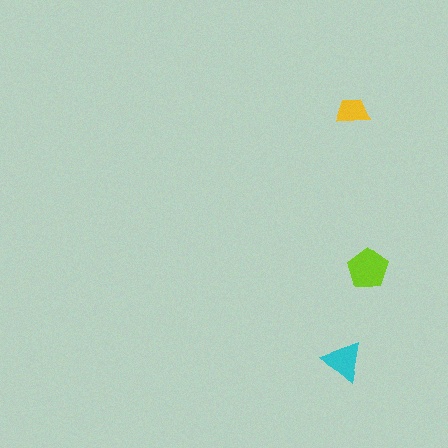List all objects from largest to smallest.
The lime pentagon, the cyan triangle, the yellow trapezoid.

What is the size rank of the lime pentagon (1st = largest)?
1st.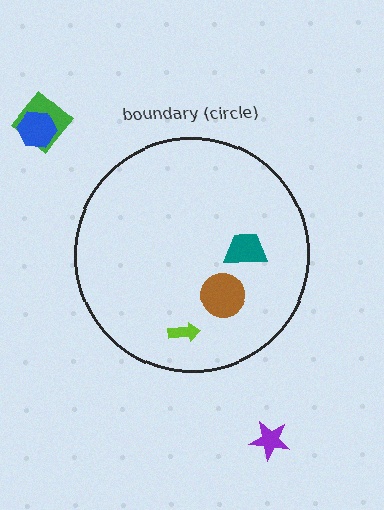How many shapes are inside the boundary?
3 inside, 3 outside.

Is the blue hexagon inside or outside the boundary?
Outside.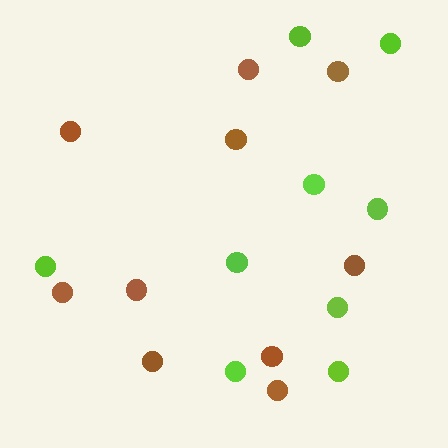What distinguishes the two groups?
There are 2 groups: one group of brown circles (10) and one group of lime circles (9).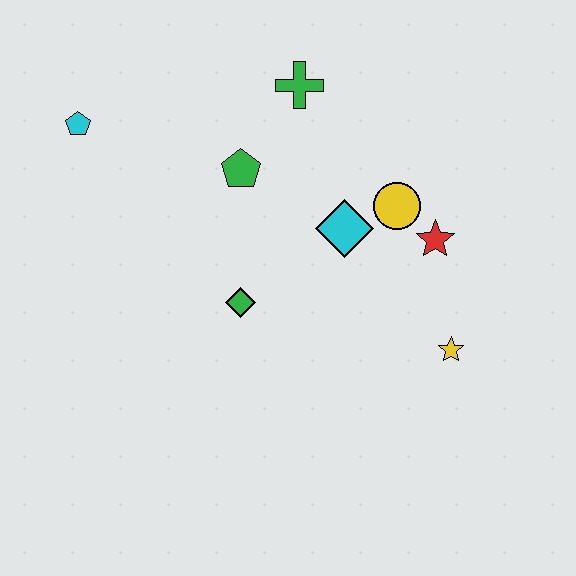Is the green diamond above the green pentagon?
No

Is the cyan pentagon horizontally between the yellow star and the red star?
No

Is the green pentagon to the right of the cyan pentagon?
Yes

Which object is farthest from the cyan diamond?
The cyan pentagon is farthest from the cyan diamond.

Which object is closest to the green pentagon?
The green cross is closest to the green pentagon.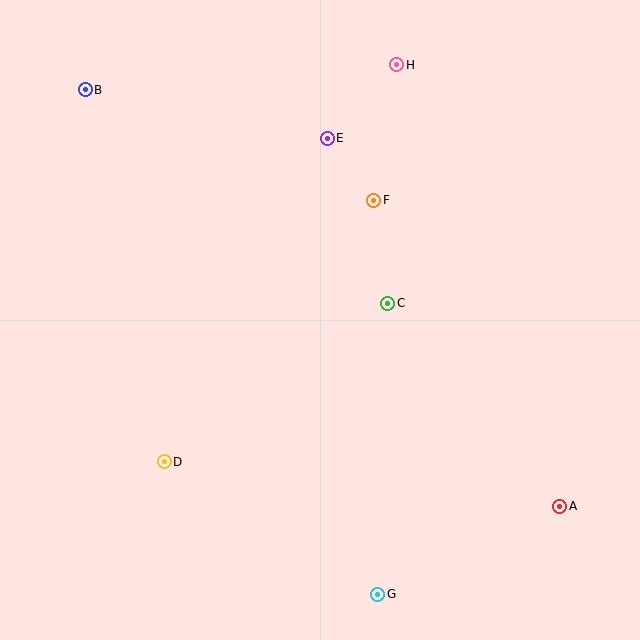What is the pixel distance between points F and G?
The distance between F and G is 394 pixels.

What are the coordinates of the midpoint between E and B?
The midpoint between E and B is at (206, 114).